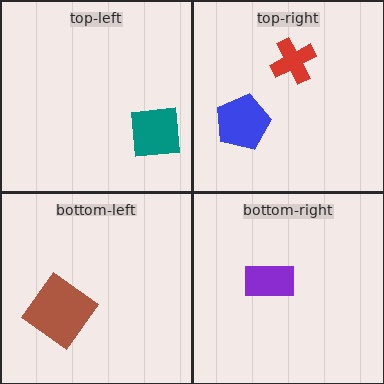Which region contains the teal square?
The top-left region.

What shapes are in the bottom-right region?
The purple rectangle.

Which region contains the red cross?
The top-right region.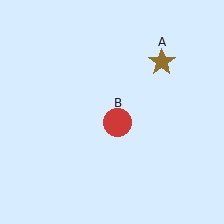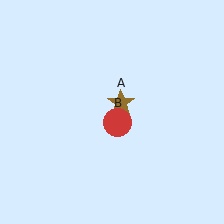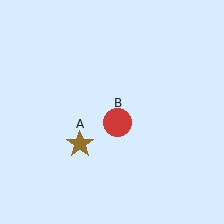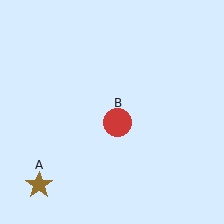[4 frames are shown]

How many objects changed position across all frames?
1 object changed position: brown star (object A).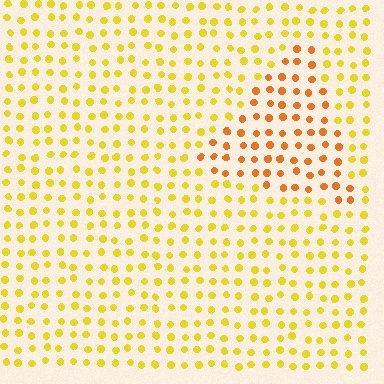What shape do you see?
I see a triangle.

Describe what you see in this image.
The image is filled with small yellow elements in a uniform arrangement. A triangle-shaped region is visible where the elements are tinted to a slightly different hue, forming a subtle color boundary.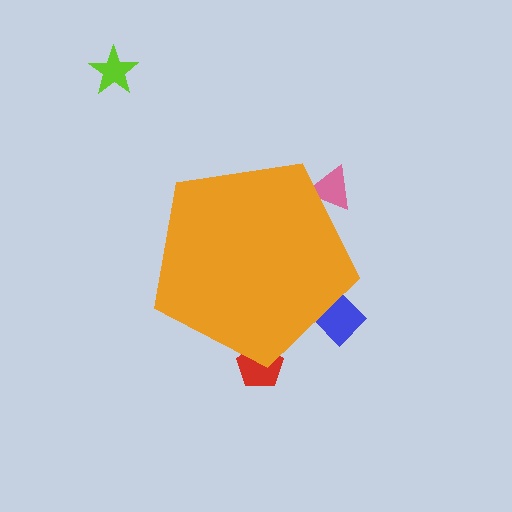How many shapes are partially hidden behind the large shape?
3 shapes are partially hidden.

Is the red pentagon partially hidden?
Yes, the red pentagon is partially hidden behind the orange pentagon.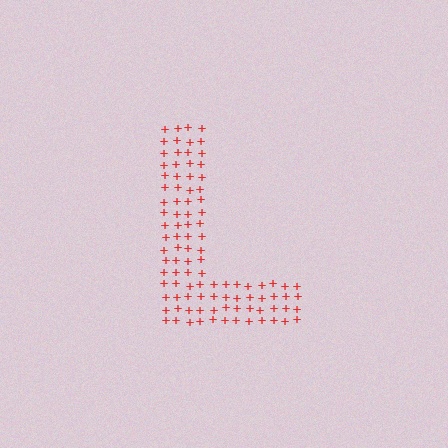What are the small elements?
The small elements are plus signs.